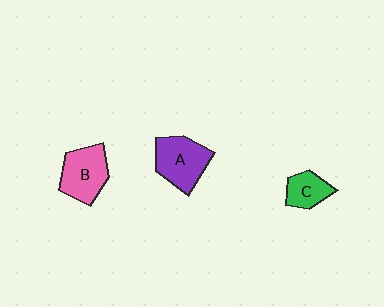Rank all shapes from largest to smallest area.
From largest to smallest: A (purple), B (pink), C (green).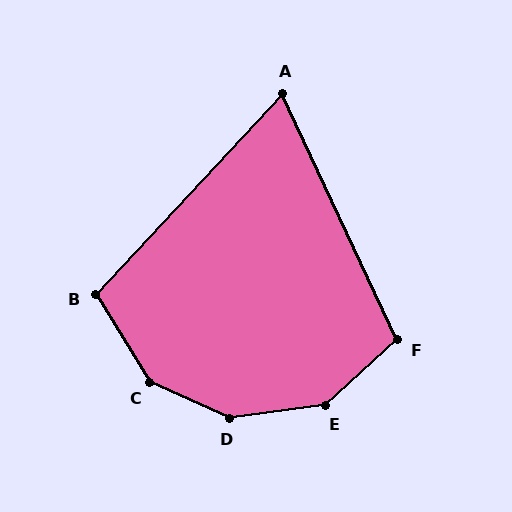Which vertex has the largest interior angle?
D, at approximately 148 degrees.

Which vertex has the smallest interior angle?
A, at approximately 68 degrees.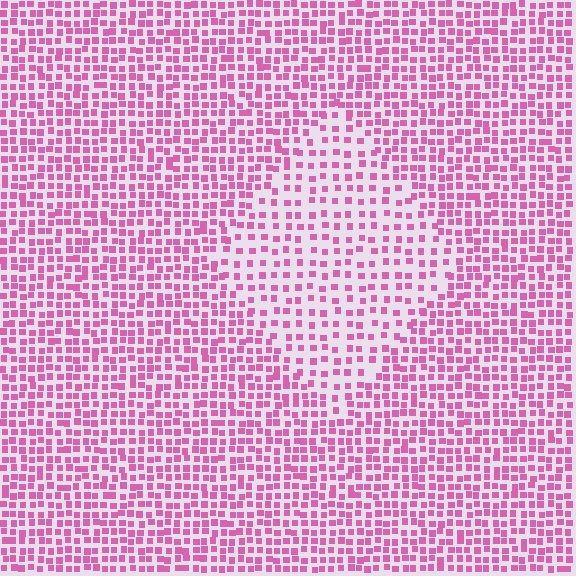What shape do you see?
I see a diamond.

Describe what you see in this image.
The image contains small pink elements arranged at two different densities. A diamond-shaped region is visible where the elements are less densely packed than the surrounding area.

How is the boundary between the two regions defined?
The boundary is defined by a change in element density (approximately 1.8x ratio). All elements are the same color, size, and shape.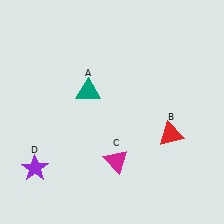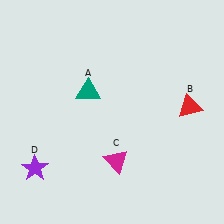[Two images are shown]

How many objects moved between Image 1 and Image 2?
1 object moved between the two images.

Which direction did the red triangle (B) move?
The red triangle (B) moved up.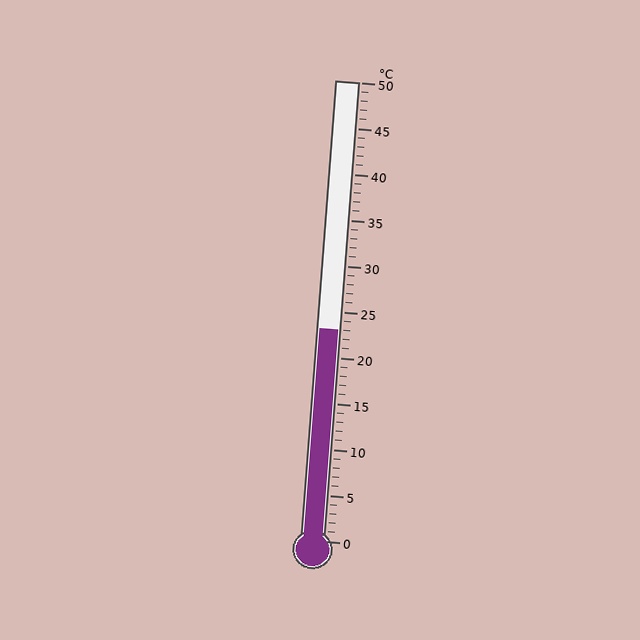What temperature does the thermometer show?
The thermometer shows approximately 23°C.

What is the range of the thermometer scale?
The thermometer scale ranges from 0°C to 50°C.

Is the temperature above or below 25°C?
The temperature is below 25°C.